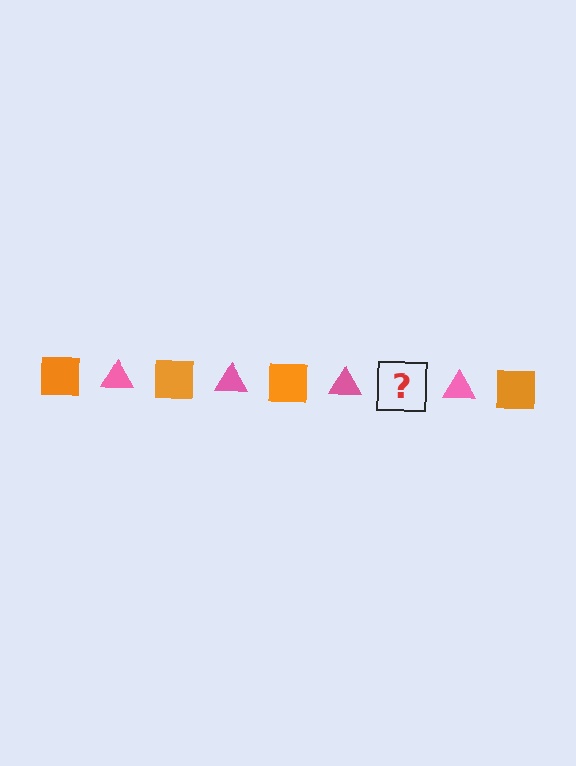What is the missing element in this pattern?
The missing element is an orange square.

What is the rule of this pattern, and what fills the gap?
The rule is that the pattern alternates between orange square and pink triangle. The gap should be filled with an orange square.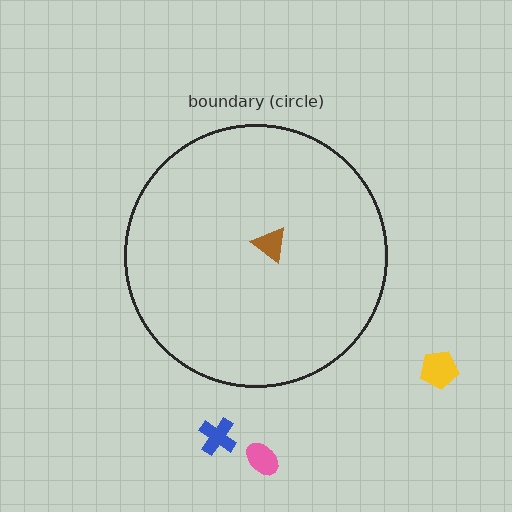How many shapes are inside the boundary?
1 inside, 3 outside.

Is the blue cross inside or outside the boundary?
Outside.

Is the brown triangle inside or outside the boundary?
Inside.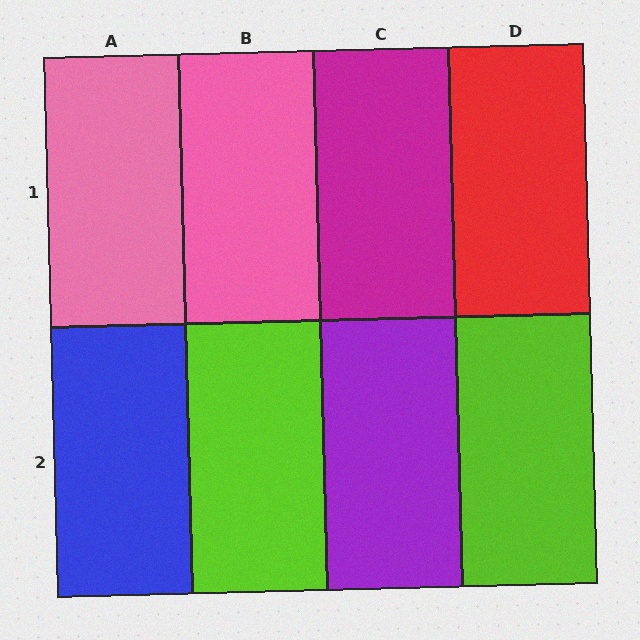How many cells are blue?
1 cell is blue.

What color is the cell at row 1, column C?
Magenta.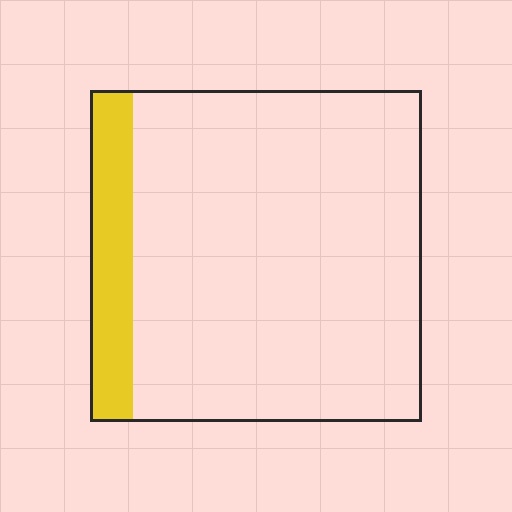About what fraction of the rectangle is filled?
About one eighth (1/8).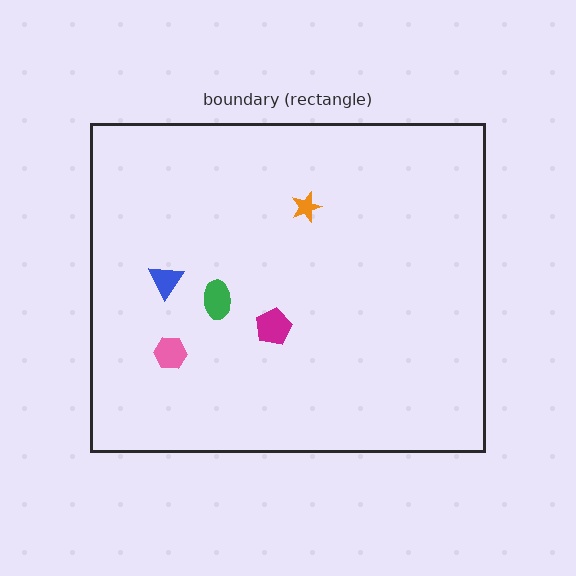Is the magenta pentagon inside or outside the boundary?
Inside.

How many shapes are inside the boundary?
5 inside, 0 outside.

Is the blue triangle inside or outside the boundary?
Inside.